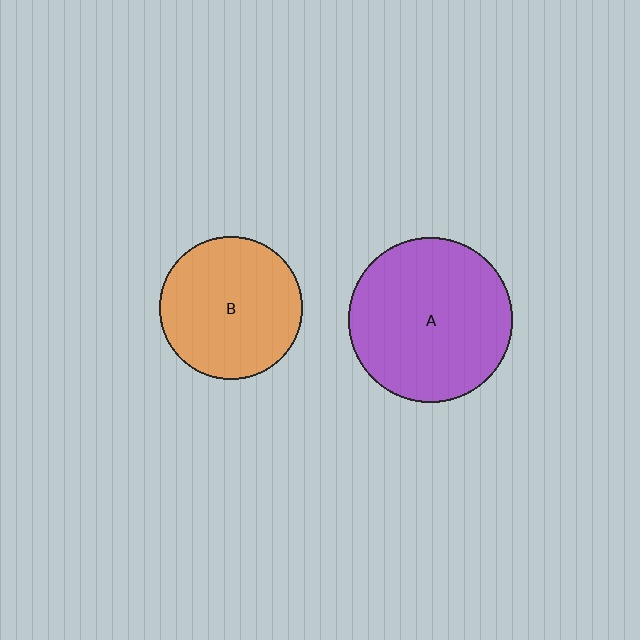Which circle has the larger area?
Circle A (purple).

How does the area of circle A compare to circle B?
Approximately 1.3 times.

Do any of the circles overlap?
No, none of the circles overlap.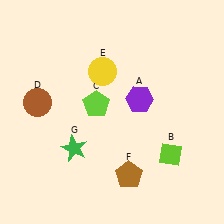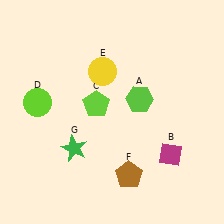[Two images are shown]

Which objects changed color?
A changed from purple to lime. B changed from lime to magenta. D changed from brown to lime.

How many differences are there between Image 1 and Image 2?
There are 3 differences between the two images.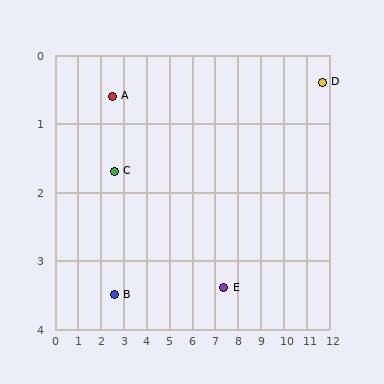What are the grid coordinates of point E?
Point E is at approximately (7.4, 3.4).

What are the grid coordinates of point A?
Point A is at approximately (2.5, 0.6).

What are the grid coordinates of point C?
Point C is at approximately (2.6, 1.7).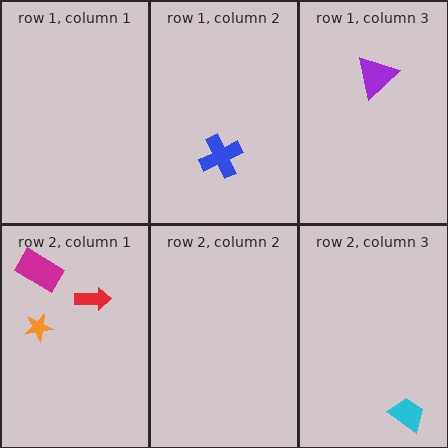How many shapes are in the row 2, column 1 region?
3.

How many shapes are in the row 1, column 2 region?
1.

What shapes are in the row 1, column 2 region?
The blue cross.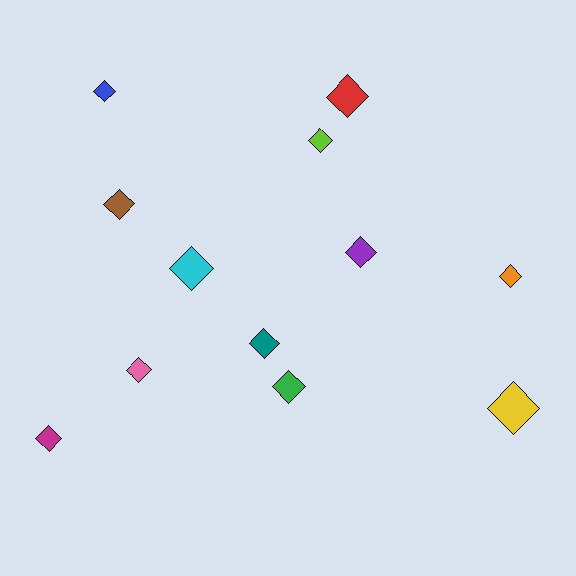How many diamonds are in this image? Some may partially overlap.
There are 12 diamonds.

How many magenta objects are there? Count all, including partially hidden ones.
There is 1 magenta object.